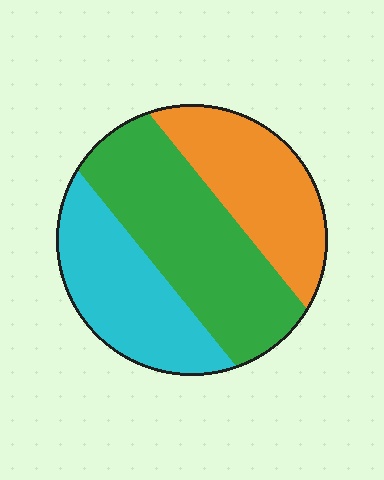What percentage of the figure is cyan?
Cyan takes up about one third (1/3) of the figure.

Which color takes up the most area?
Green, at roughly 40%.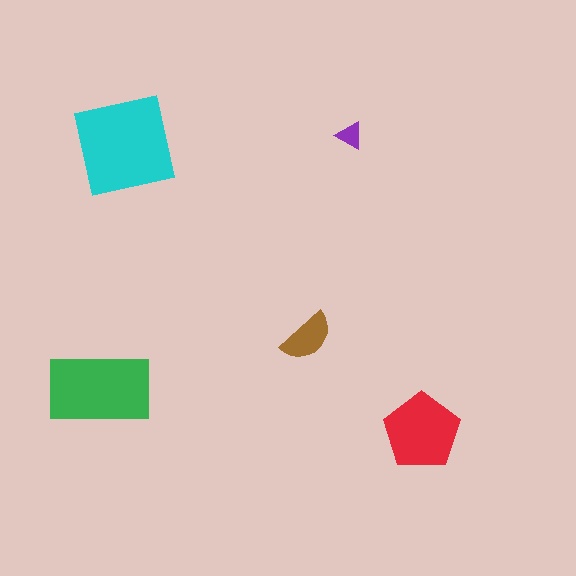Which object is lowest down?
The red pentagon is bottommost.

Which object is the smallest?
The purple triangle.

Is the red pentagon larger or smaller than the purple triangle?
Larger.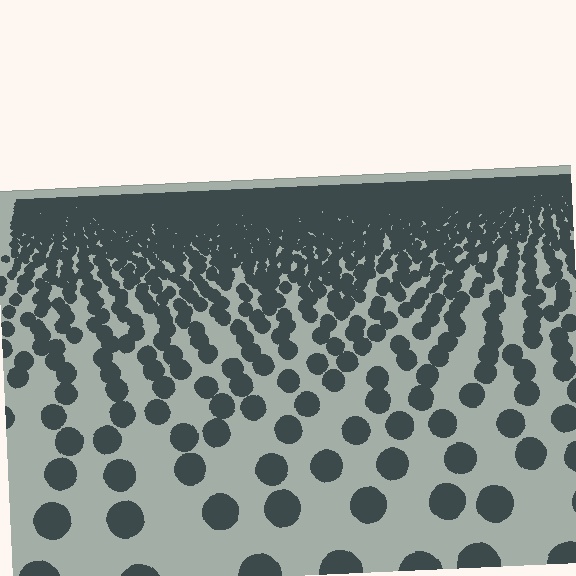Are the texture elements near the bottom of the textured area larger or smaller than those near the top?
Larger. Near the bottom, elements are closer to the viewer and appear at a bigger on-screen size.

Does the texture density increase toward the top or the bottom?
Density increases toward the top.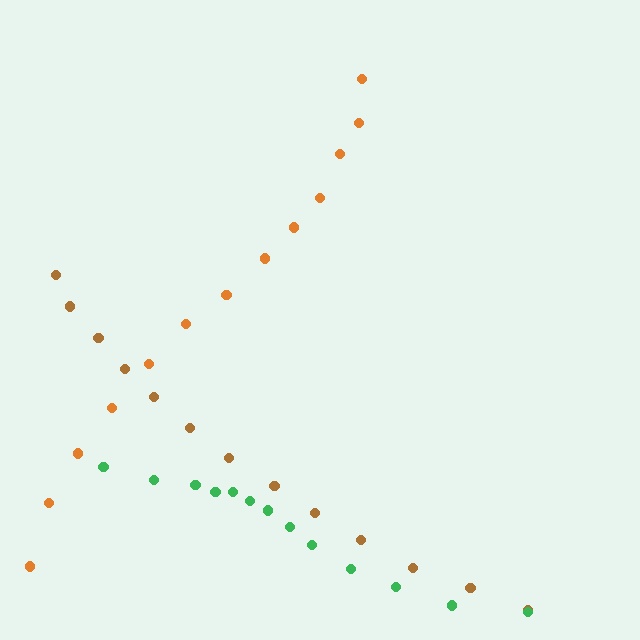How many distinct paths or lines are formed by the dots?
There are 3 distinct paths.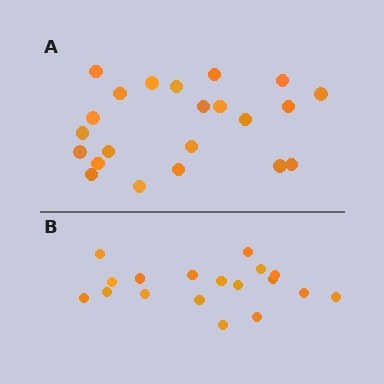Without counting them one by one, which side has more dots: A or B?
Region A (the top region) has more dots.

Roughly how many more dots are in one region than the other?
Region A has about 4 more dots than region B.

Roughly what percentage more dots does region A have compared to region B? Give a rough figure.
About 20% more.